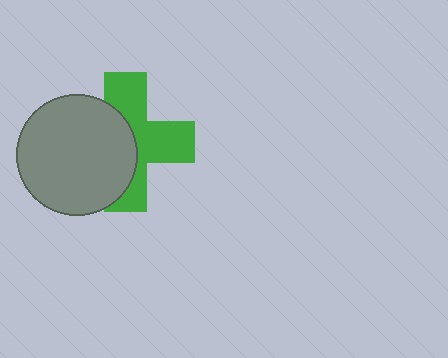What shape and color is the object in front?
The object in front is a gray circle.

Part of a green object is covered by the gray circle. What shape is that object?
It is a cross.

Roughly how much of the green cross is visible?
About half of it is visible (roughly 54%).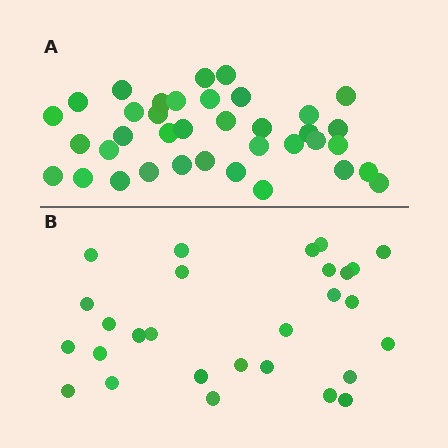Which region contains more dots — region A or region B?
Region A (the top region) has more dots.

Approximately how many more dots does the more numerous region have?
Region A has roughly 8 or so more dots than region B.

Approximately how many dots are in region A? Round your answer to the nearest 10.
About 40 dots. (The exact count is 37, which rounds to 40.)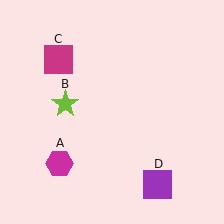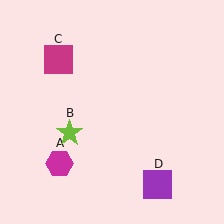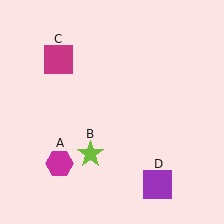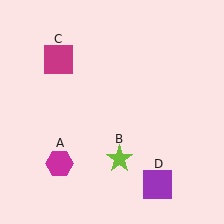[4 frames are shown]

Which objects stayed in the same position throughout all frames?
Magenta hexagon (object A) and magenta square (object C) and purple square (object D) remained stationary.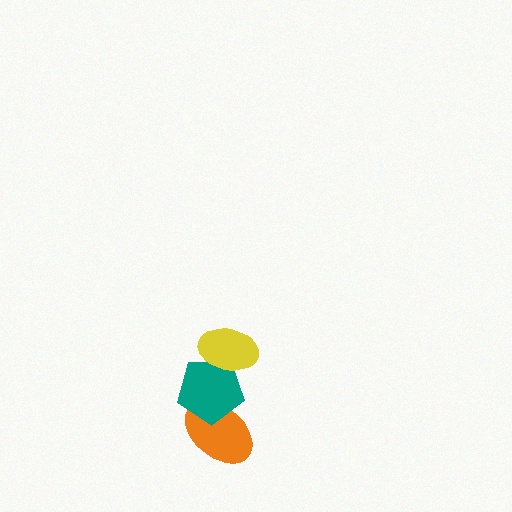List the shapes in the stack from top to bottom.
From top to bottom: the yellow ellipse, the teal pentagon, the orange ellipse.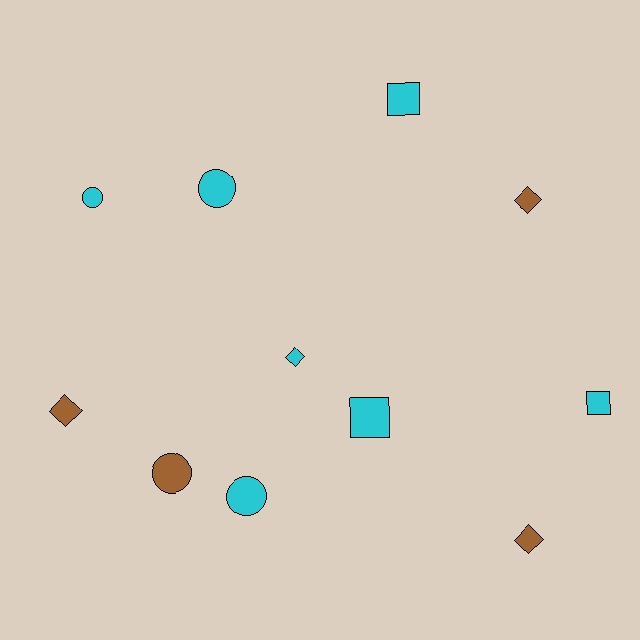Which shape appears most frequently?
Diamond, with 4 objects.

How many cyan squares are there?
There are 3 cyan squares.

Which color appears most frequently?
Cyan, with 7 objects.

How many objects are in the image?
There are 11 objects.